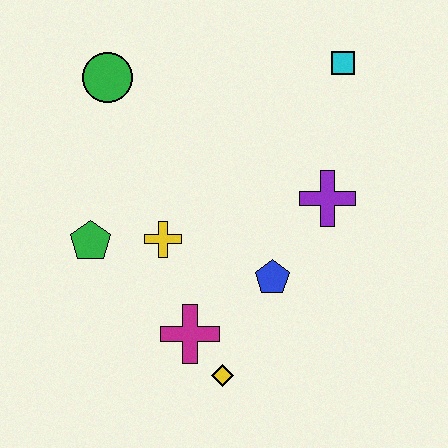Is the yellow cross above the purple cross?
No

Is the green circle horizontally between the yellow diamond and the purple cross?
No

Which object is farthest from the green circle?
The yellow diamond is farthest from the green circle.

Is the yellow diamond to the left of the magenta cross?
No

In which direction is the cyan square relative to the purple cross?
The cyan square is above the purple cross.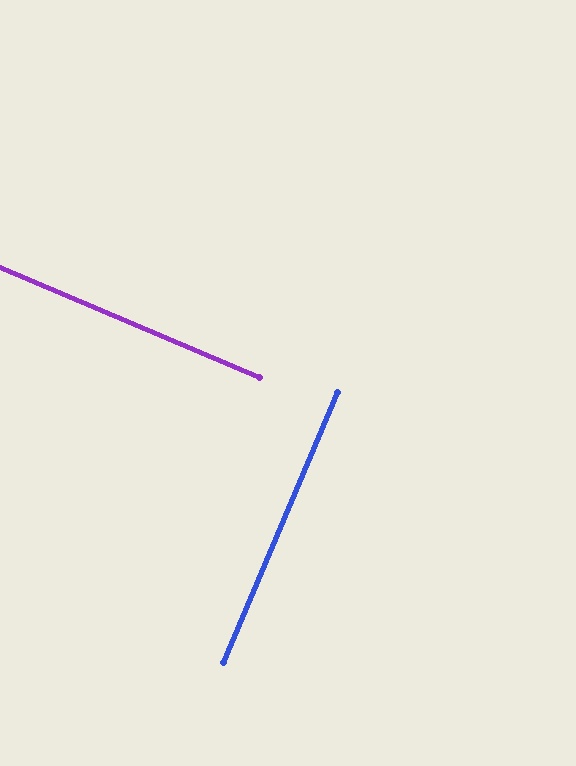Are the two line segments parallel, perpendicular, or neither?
Perpendicular — they meet at approximately 90°.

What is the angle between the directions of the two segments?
Approximately 90 degrees.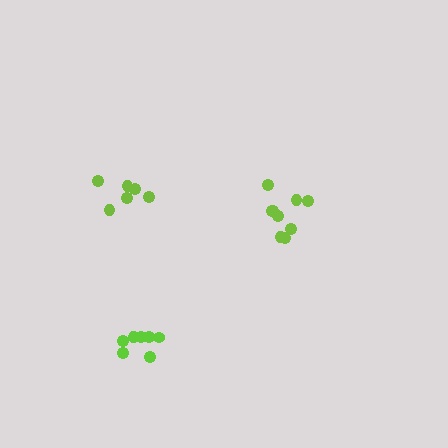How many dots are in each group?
Group 1: 9 dots, Group 2: 6 dots, Group 3: 7 dots (22 total).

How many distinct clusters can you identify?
There are 3 distinct clusters.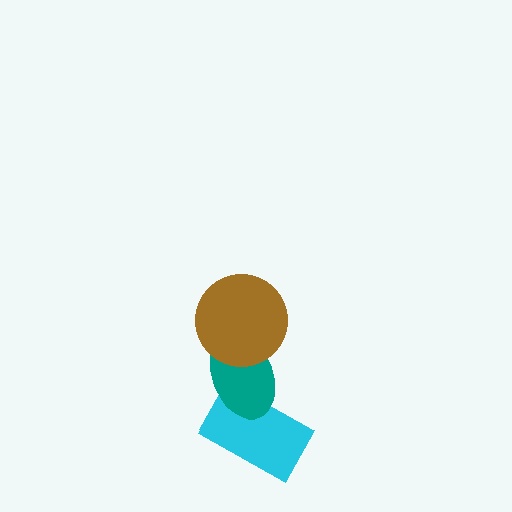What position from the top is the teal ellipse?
The teal ellipse is 2nd from the top.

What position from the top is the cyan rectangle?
The cyan rectangle is 3rd from the top.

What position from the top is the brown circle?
The brown circle is 1st from the top.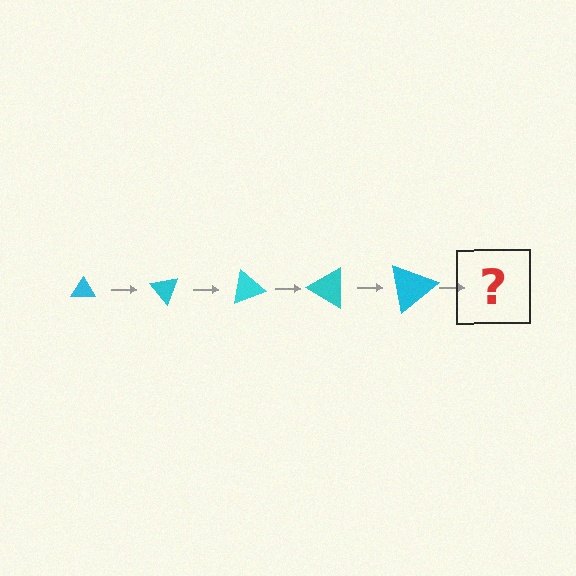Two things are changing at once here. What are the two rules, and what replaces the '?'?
The two rules are that the triangle grows larger each step and it rotates 50 degrees each step. The '?' should be a triangle, larger than the previous one and rotated 250 degrees from the start.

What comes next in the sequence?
The next element should be a triangle, larger than the previous one and rotated 250 degrees from the start.